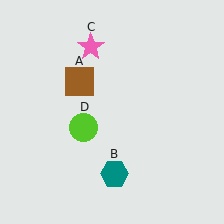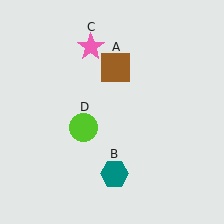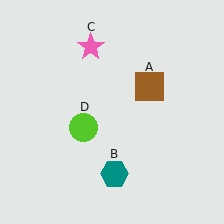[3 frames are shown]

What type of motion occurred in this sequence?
The brown square (object A) rotated clockwise around the center of the scene.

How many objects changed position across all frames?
1 object changed position: brown square (object A).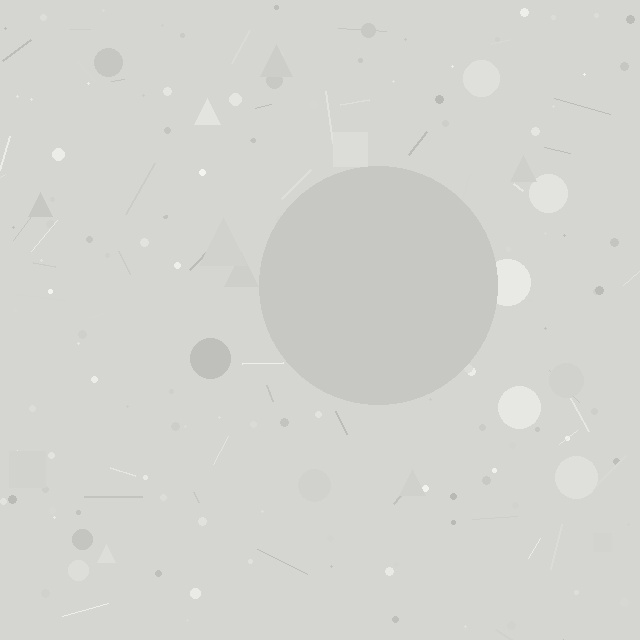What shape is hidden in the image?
A circle is hidden in the image.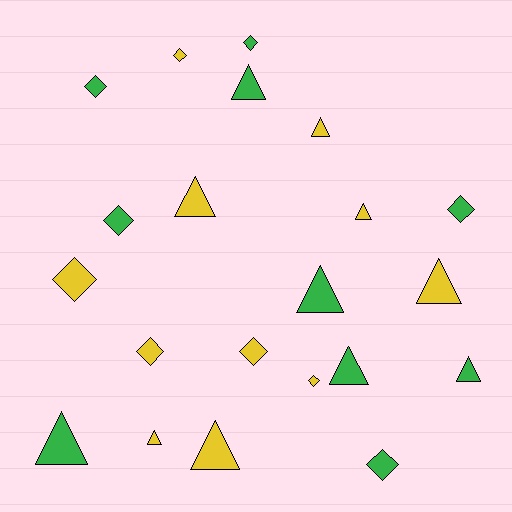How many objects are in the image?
There are 21 objects.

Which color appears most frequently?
Yellow, with 11 objects.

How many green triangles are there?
There are 5 green triangles.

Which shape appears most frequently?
Triangle, with 11 objects.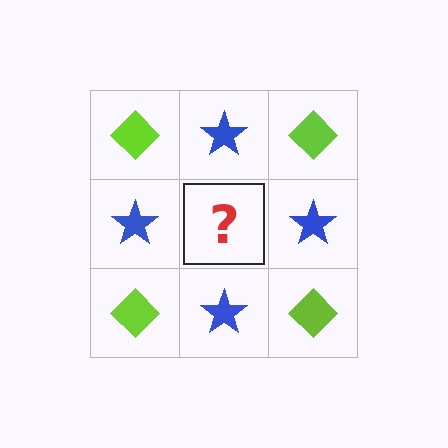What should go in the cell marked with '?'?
The missing cell should contain a lime diamond.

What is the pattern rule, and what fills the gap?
The rule is that it alternates lime diamond and blue star in a checkerboard pattern. The gap should be filled with a lime diamond.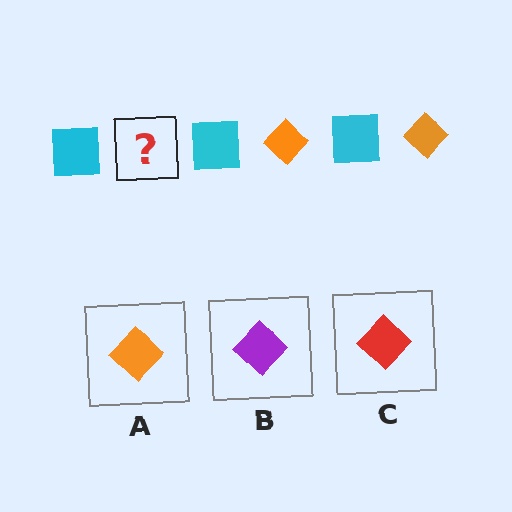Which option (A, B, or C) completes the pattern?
A.